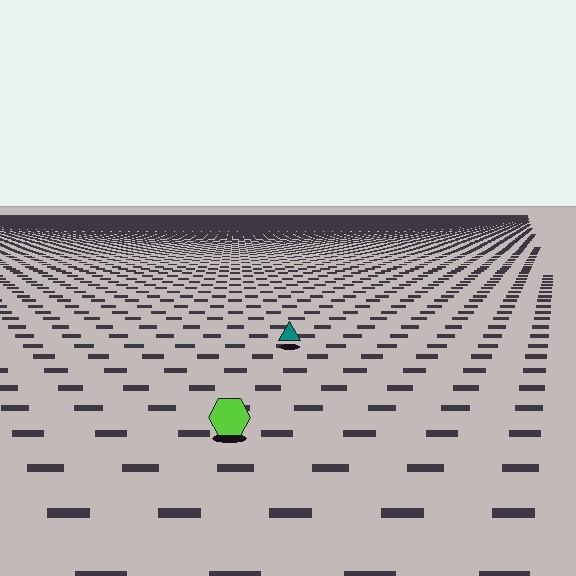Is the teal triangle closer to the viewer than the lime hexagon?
No. The lime hexagon is closer — you can tell from the texture gradient: the ground texture is coarser near it.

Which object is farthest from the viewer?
The teal triangle is farthest from the viewer. It appears smaller and the ground texture around it is denser.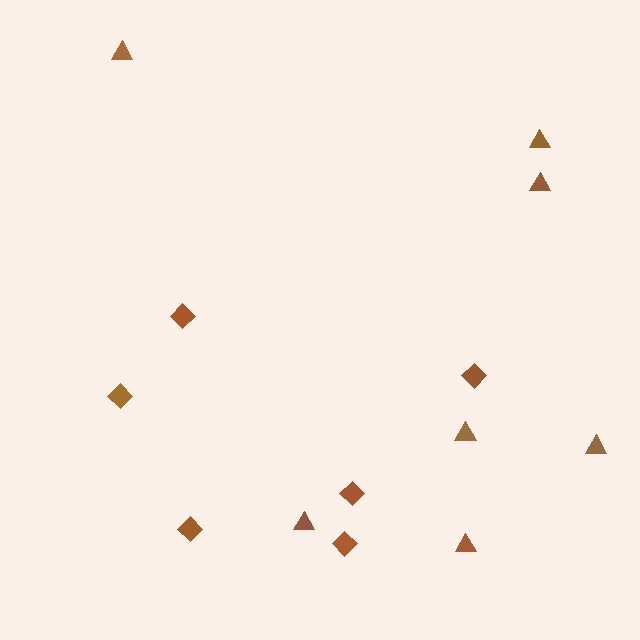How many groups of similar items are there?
There are 2 groups: one group of diamonds (6) and one group of triangles (7).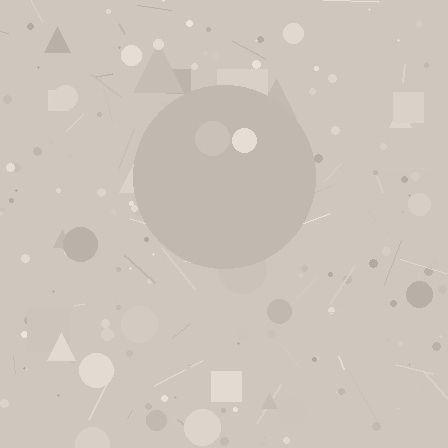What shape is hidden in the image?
A circle is hidden in the image.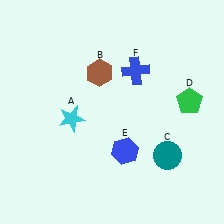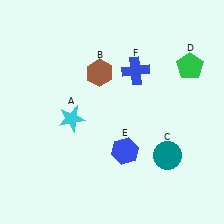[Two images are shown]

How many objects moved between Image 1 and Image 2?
1 object moved between the two images.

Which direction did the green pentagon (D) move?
The green pentagon (D) moved up.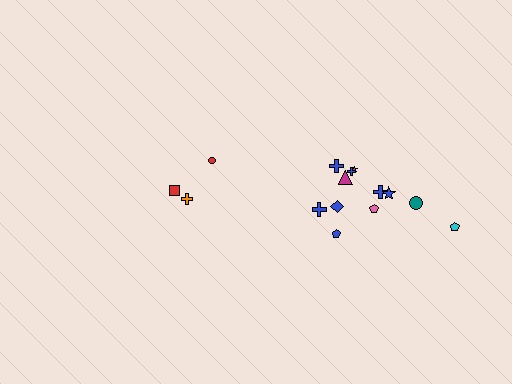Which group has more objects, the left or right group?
The right group.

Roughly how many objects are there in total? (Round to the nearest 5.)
Roughly 15 objects in total.